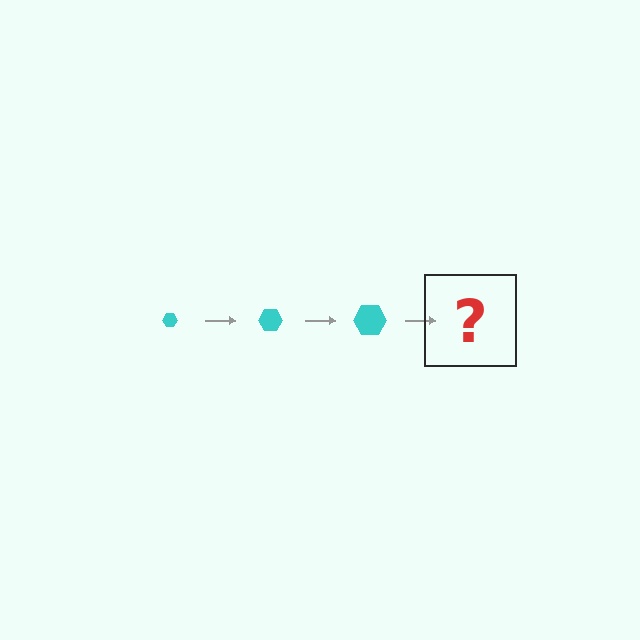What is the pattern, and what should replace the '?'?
The pattern is that the hexagon gets progressively larger each step. The '?' should be a cyan hexagon, larger than the previous one.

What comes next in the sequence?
The next element should be a cyan hexagon, larger than the previous one.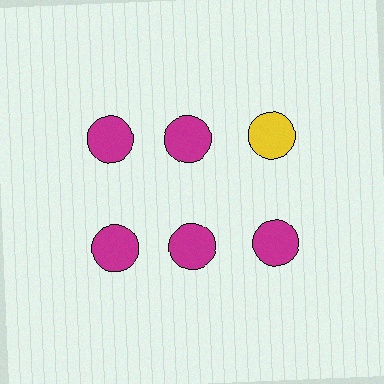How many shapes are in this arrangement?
There are 6 shapes arranged in a grid pattern.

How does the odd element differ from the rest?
It has a different color: yellow instead of magenta.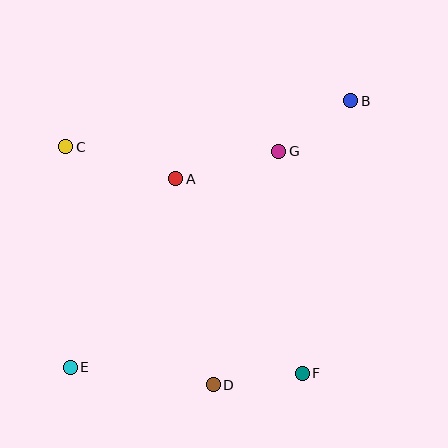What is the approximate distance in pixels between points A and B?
The distance between A and B is approximately 191 pixels.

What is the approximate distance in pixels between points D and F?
The distance between D and F is approximately 89 pixels.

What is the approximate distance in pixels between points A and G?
The distance between A and G is approximately 107 pixels.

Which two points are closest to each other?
Points B and G are closest to each other.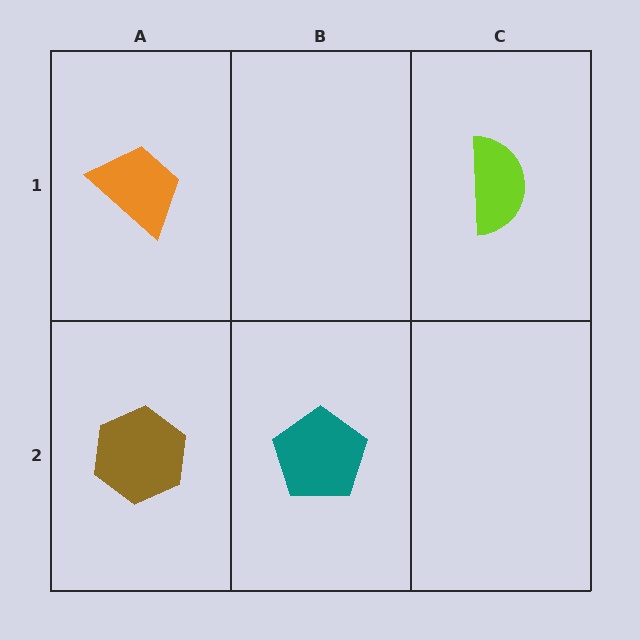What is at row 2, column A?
A brown hexagon.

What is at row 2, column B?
A teal pentagon.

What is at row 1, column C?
A lime semicircle.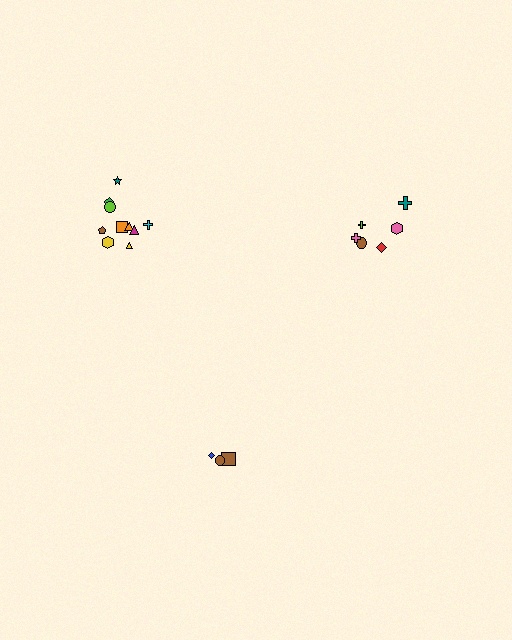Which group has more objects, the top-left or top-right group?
The top-left group.